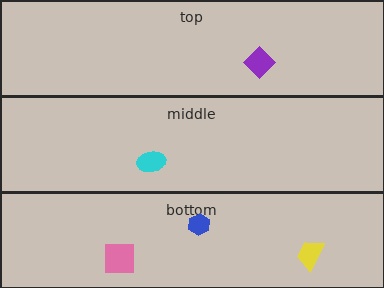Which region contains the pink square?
The bottom region.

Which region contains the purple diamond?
The top region.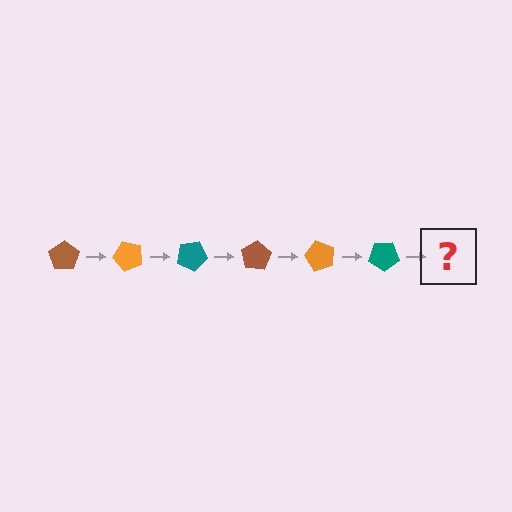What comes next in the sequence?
The next element should be a brown pentagon, rotated 300 degrees from the start.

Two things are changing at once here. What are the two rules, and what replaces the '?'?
The two rules are that it rotates 50 degrees each step and the color cycles through brown, orange, and teal. The '?' should be a brown pentagon, rotated 300 degrees from the start.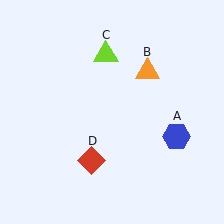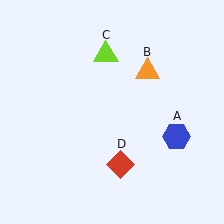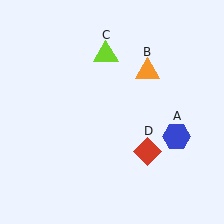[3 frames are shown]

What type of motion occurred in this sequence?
The red diamond (object D) rotated counterclockwise around the center of the scene.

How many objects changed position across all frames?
1 object changed position: red diamond (object D).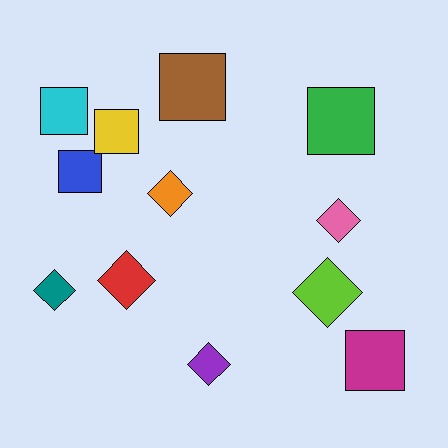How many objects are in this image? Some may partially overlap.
There are 12 objects.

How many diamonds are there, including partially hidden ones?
There are 6 diamonds.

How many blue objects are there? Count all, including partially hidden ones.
There is 1 blue object.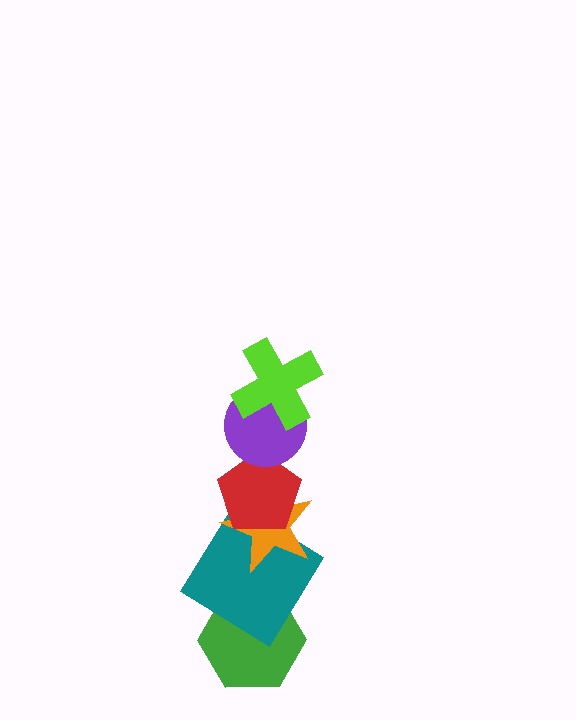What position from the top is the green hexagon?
The green hexagon is 6th from the top.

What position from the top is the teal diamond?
The teal diamond is 5th from the top.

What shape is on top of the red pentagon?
The purple circle is on top of the red pentagon.